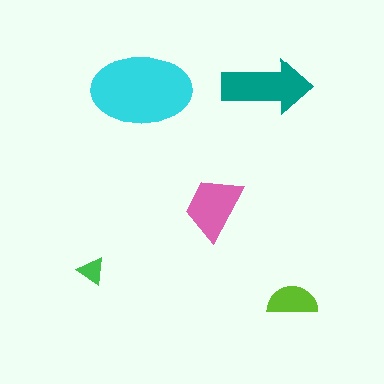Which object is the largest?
The cyan ellipse.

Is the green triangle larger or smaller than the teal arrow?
Smaller.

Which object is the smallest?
The green triangle.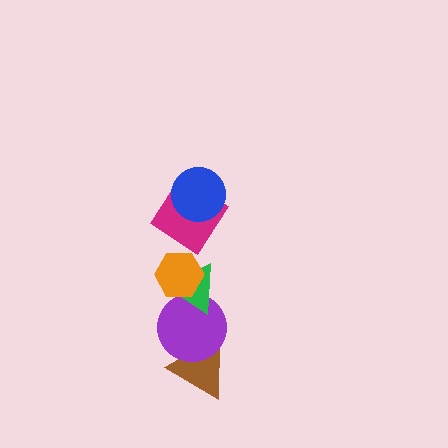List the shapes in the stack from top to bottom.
From top to bottom: the blue circle, the magenta diamond, the orange hexagon, the green triangle, the purple circle, the brown triangle.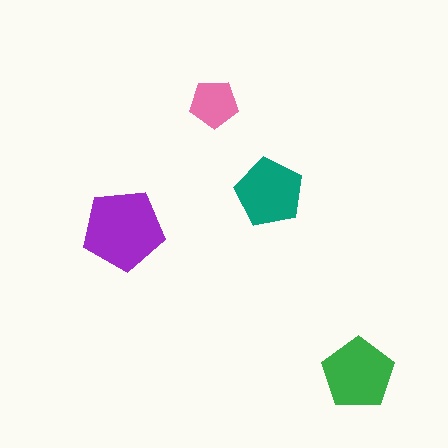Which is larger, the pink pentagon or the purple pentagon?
The purple one.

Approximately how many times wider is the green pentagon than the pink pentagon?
About 1.5 times wider.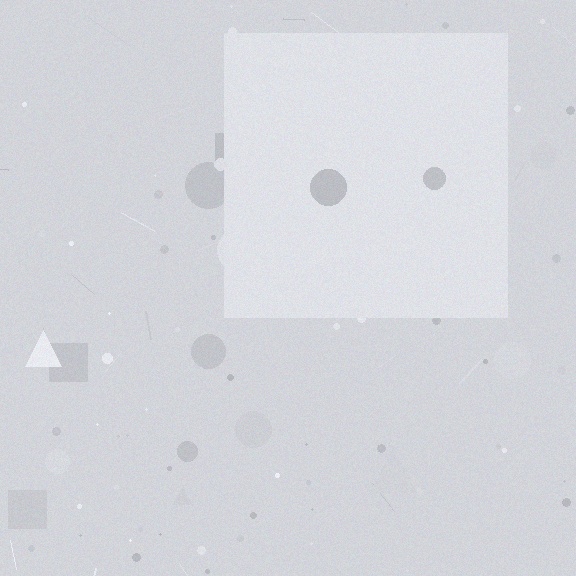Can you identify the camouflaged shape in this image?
The camouflaged shape is a square.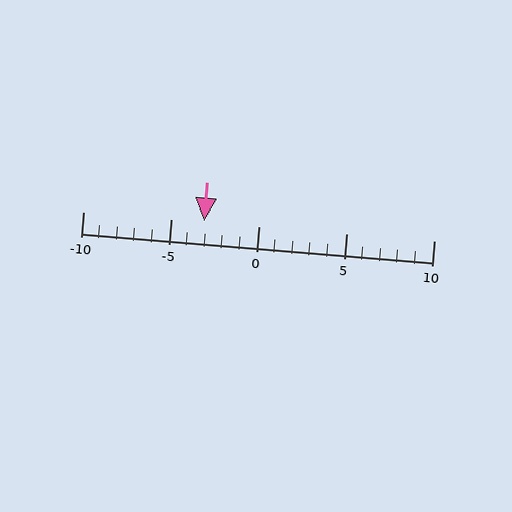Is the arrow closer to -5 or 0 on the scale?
The arrow is closer to -5.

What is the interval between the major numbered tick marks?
The major tick marks are spaced 5 units apart.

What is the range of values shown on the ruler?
The ruler shows values from -10 to 10.